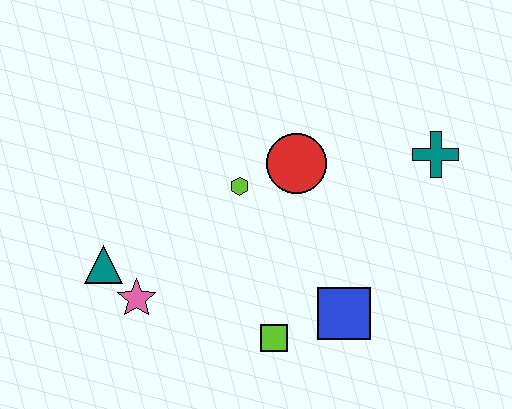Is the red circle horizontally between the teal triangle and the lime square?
No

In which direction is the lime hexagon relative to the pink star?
The lime hexagon is above the pink star.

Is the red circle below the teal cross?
Yes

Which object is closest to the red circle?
The lime hexagon is closest to the red circle.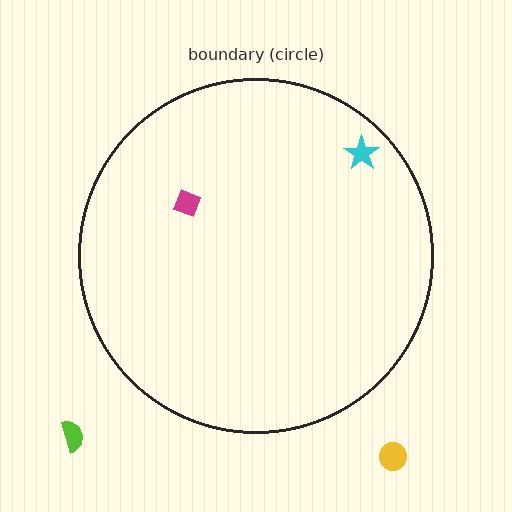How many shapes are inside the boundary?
2 inside, 2 outside.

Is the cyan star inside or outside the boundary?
Inside.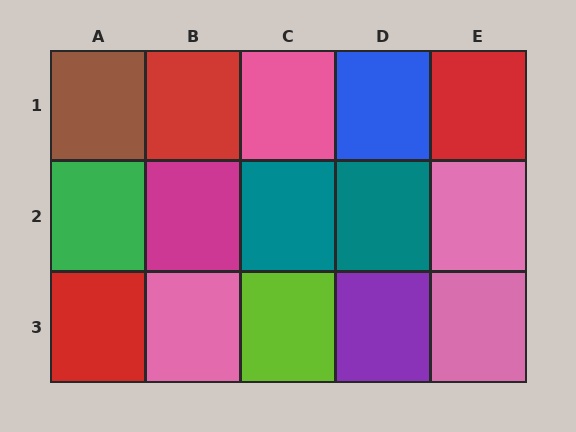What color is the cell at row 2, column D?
Teal.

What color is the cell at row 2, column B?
Magenta.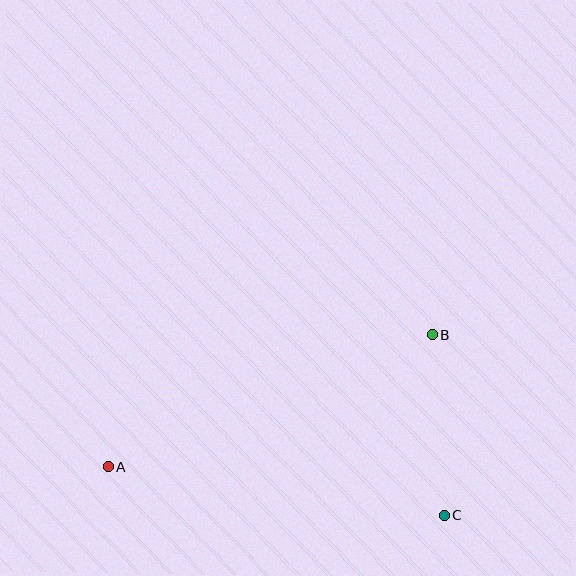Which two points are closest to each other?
Points B and C are closest to each other.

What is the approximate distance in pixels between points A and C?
The distance between A and C is approximately 339 pixels.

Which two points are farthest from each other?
Points A and B are farthest from each other.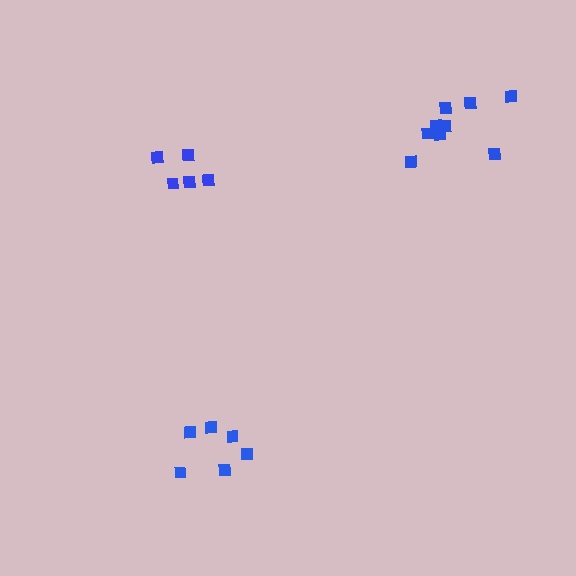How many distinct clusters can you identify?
There are 3 distinct clusters.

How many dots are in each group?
Group 1: 6 dots, Group 2: 5 dots, Group 3: 10 dots (21 total).